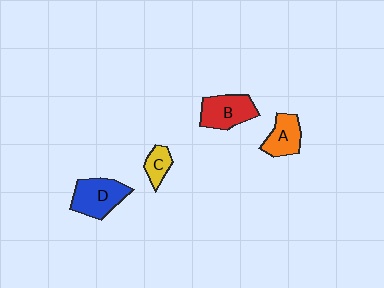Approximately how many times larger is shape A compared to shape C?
Approximately 1.6 times.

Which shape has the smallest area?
Shape C (yellow).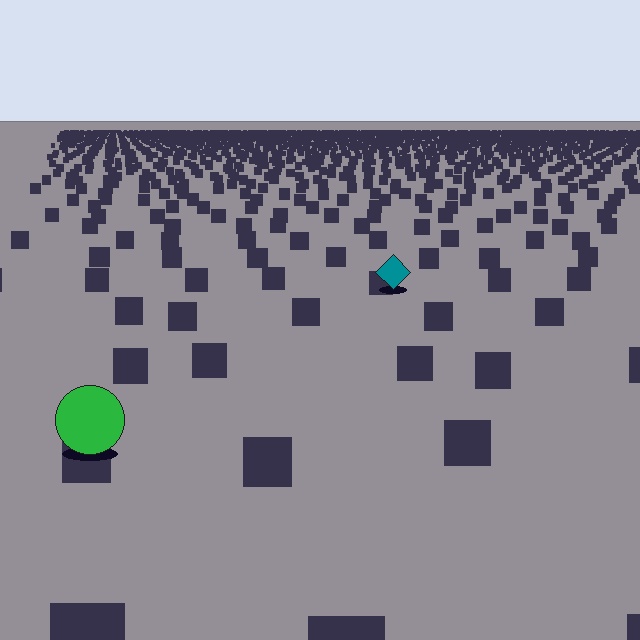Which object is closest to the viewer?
The green circle is closest. The texture marks near it are larger and more spread out.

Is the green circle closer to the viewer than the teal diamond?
Yes. The green circle is closer — you can tell from the texture gradient: the ground texture is coarser near it.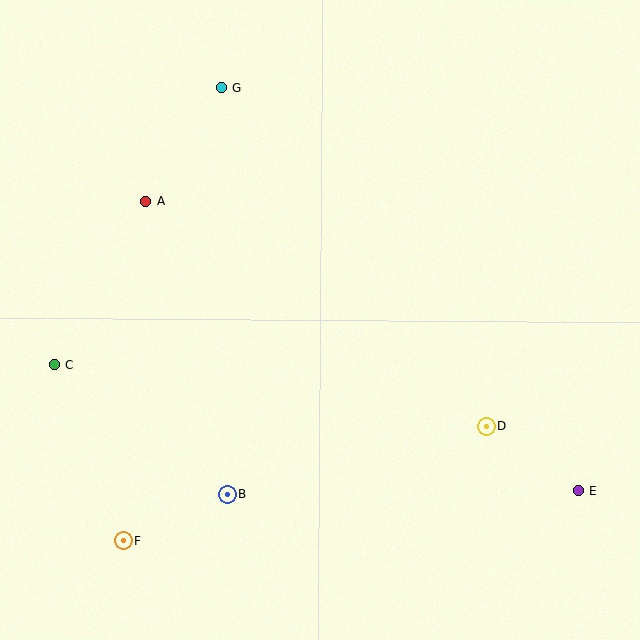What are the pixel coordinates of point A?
Point A is at (146, 201).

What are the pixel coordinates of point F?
Point F is at (124, 540).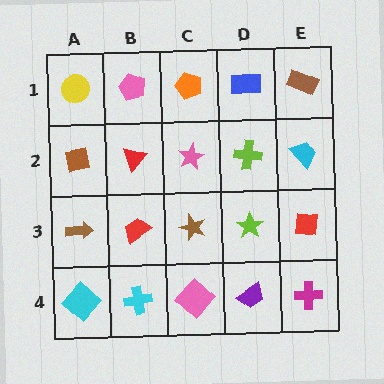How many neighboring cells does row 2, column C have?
4.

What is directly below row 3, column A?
A cyan diamond.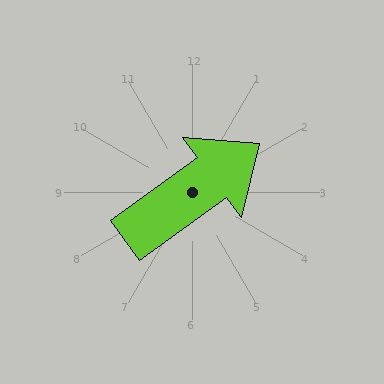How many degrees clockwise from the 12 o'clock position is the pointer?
Approximately 54 degrees.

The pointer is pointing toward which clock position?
Roughly 2 o'clock.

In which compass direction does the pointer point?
Northeast.